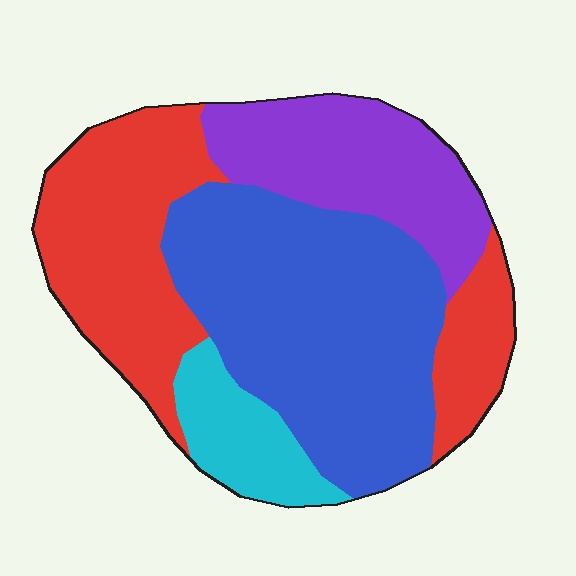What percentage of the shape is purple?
Purple takes up less than a quarter of the shape.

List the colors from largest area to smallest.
From largest to smallest: blue, red, purple, cyan.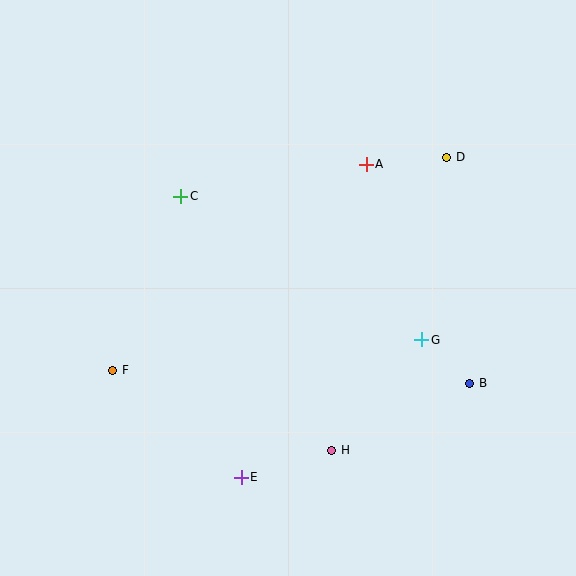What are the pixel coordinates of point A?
Point A is at (366, 164).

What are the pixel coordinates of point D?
Point D is at (447, 157).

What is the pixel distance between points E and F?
The distance between E and F is 167 pixels.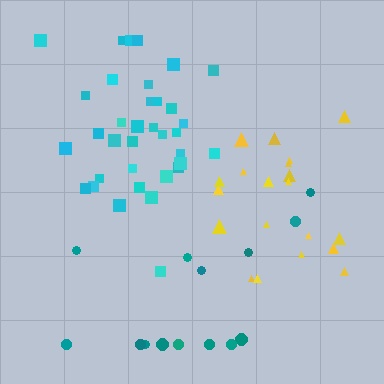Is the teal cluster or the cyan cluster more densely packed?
Cyan.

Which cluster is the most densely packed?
Cyan.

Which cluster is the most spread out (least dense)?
Teal.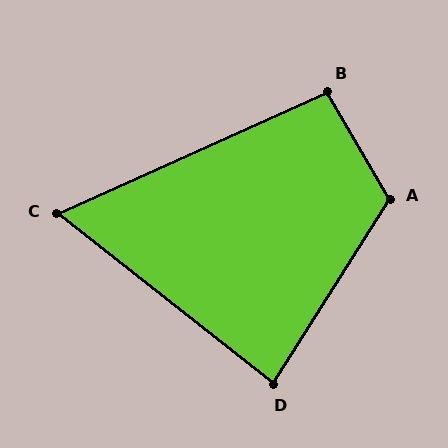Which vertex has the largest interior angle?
A, at approximately 117 degrees.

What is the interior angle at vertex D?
Approximately 84 degrees (acute).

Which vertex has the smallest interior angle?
C, at approximately 63 degrees.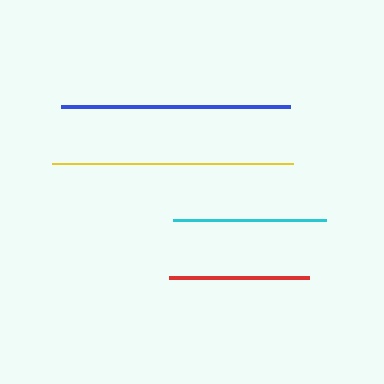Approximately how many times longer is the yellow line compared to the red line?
The yellow line is approximately 1.7 times the length of the red line.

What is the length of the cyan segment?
The cyan segment is approximately 153 pixels long.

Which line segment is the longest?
The yellow line is the longest at approximately 241 pixels.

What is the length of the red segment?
The red segment is approximately 140 pixels long.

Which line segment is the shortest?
The red line is the shortest at approximately 140 pixels.